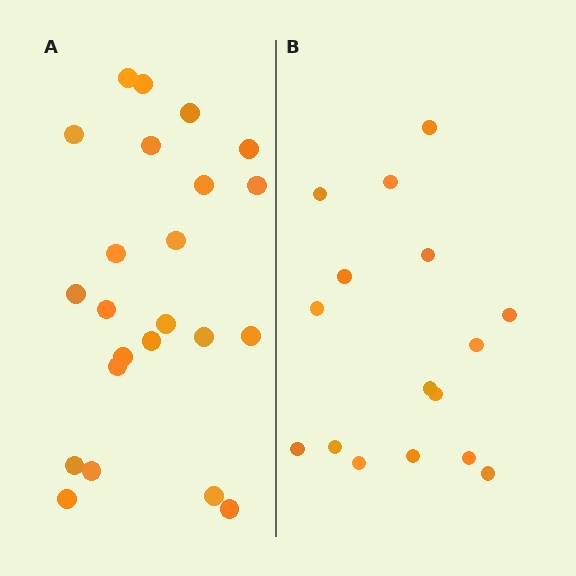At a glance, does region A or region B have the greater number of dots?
Region A (the left region) has more dots.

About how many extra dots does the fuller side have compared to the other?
Region A has roughly 8 or so more dots than region B.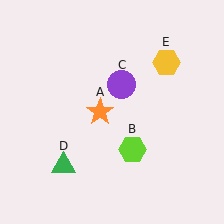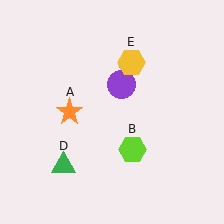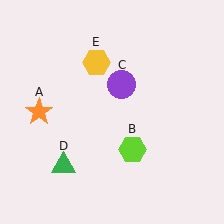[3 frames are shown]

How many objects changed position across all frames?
2 objects changed position: orange star (object A), yellow hexagon (object E).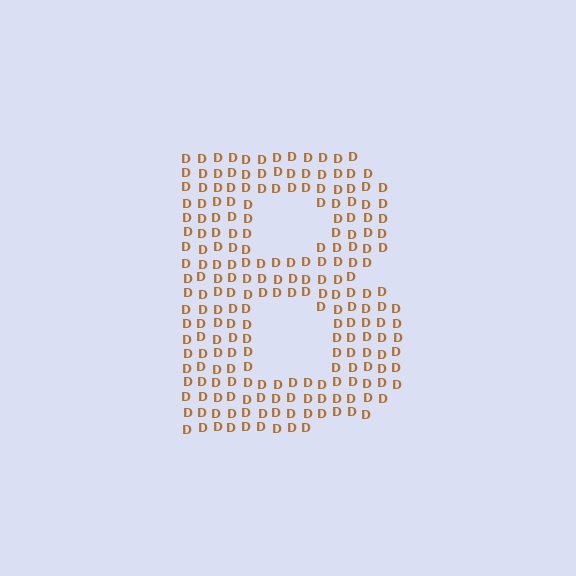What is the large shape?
The large shape is the letter B.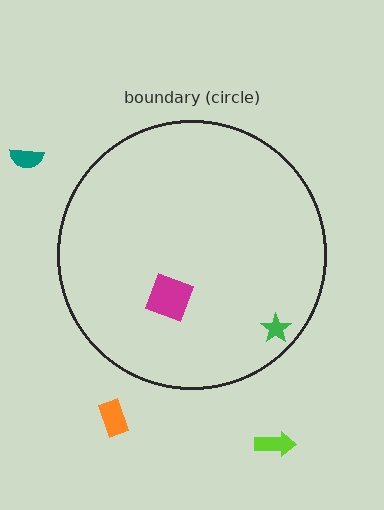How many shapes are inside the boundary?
2 inside, 3 outside.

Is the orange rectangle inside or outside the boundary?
Outside.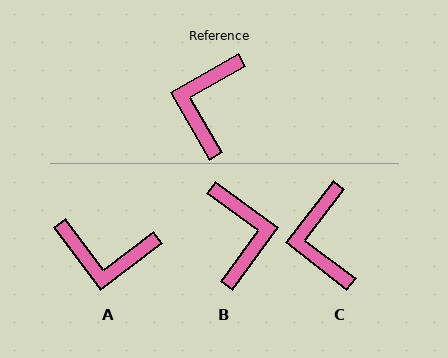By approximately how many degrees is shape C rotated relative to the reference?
Approximately 22 degrees counter-clockwise.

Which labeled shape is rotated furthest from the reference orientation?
B, about 156 degrees away.